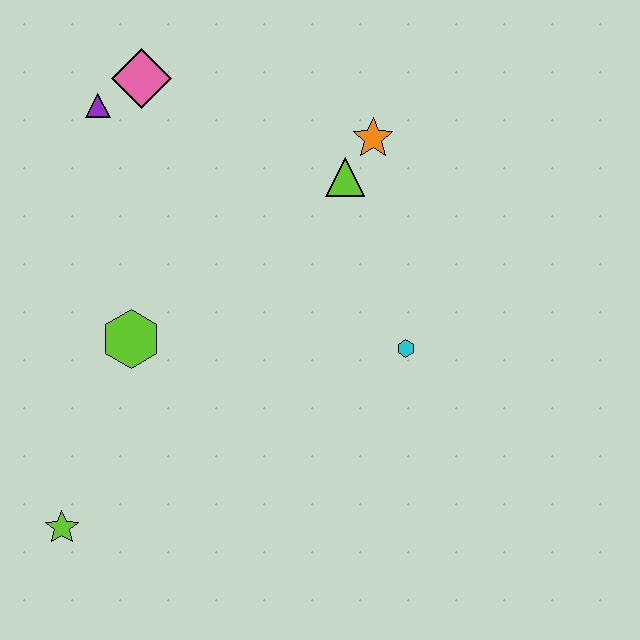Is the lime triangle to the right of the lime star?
Yes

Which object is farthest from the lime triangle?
The lime star is farthest from the lime triangle.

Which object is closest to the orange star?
The lime triangle is closest to the orange star.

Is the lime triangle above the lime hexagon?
Yes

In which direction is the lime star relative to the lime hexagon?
The lime star is below the lime hexagon.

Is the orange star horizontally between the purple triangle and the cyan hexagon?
Yes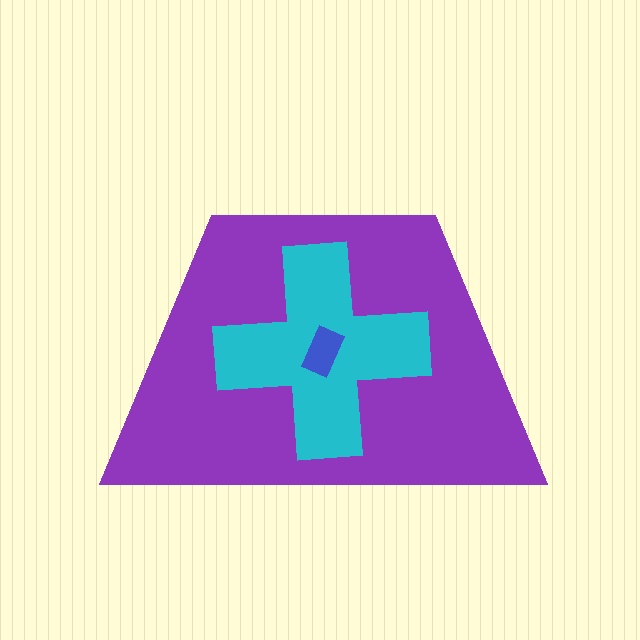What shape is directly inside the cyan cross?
The blue rectangle.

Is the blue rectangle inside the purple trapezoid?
Yes.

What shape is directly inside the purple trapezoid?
The cyan cross.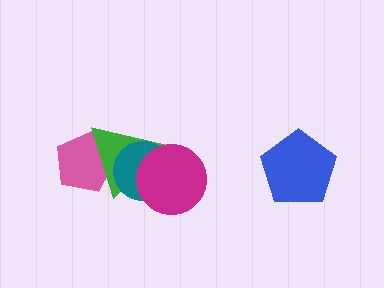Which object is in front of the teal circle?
The magenta circle is in front of the teal circle.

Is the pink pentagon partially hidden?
Yes, it is partially covered by another shape.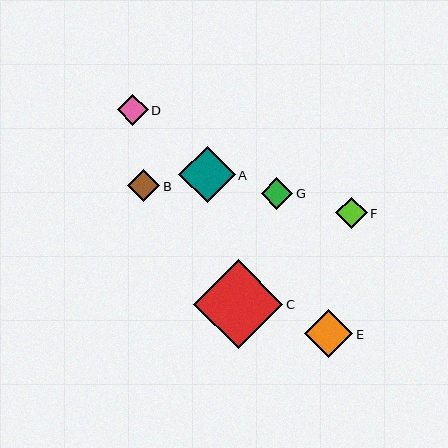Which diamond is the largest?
Diamond C is the largest with a size of approximately 89 pixels.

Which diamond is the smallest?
Diamond D is the smallest with a size of approximately 30 pixels.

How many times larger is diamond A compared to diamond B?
Diamond A is approximately 1.8 times the size of diamond B.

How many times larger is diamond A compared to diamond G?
Diamond A is approximately 1.8 times the size of diamond G.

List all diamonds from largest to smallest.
From largest to smallest: C, A, E, B, G, F, D.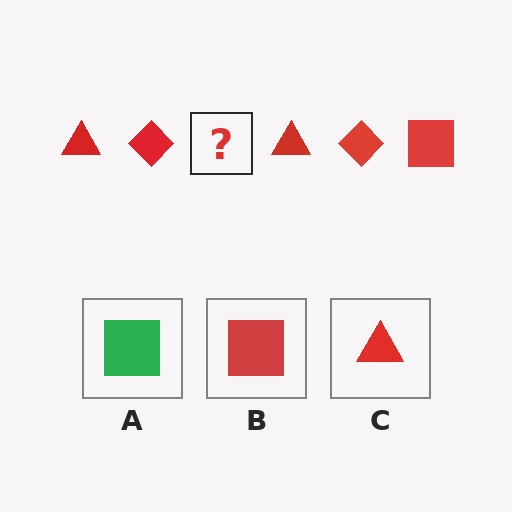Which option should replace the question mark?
Option B.